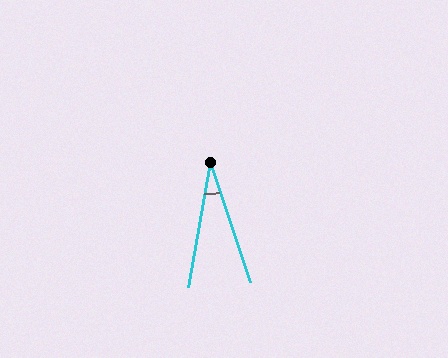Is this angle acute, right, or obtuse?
It is acute.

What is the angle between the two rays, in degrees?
Approximately 28 degrees.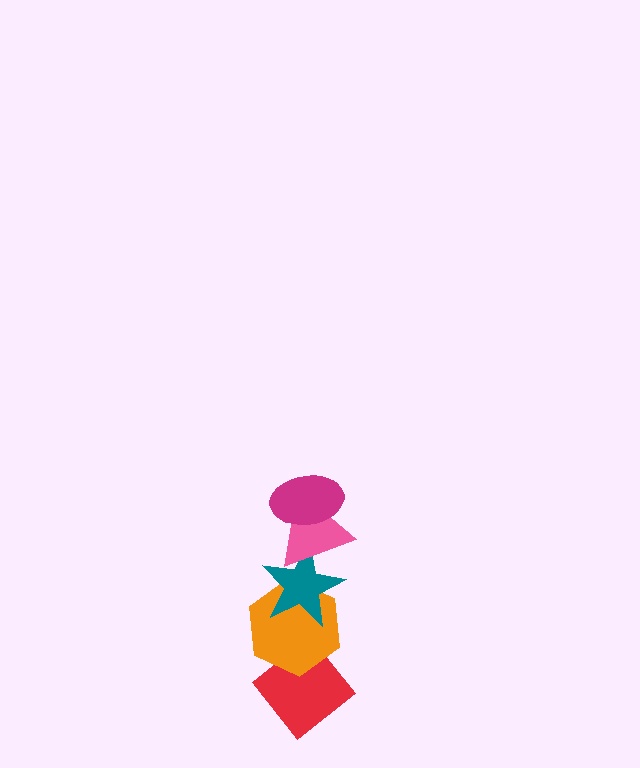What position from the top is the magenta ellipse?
The magenta ellipse is 1st from the top.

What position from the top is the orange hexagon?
The orange hexagon is 4th from the top.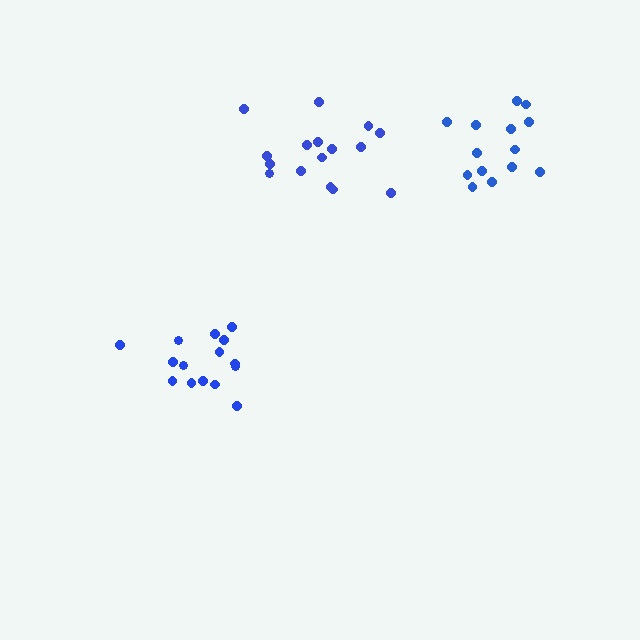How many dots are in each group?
Group 1: 15 dots, Group 2: 14 dots, Group 3: 16 dots (45 total).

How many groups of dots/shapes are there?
There are 3 groups.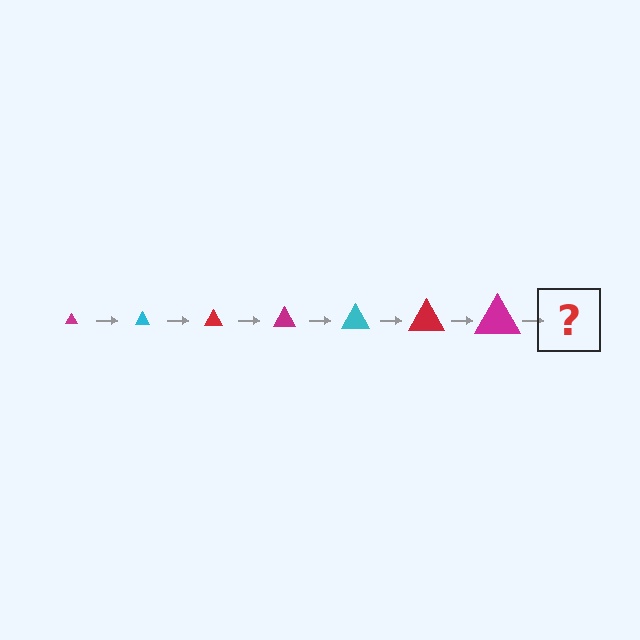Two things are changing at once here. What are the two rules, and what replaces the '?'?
The two rules are that the triangle grows larger each step and the color cycles through magenta, cyan, and red. The '?' should be a cyan triangle, larger than the previous one.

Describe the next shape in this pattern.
It should be a cyan triangle, larger than the previous one.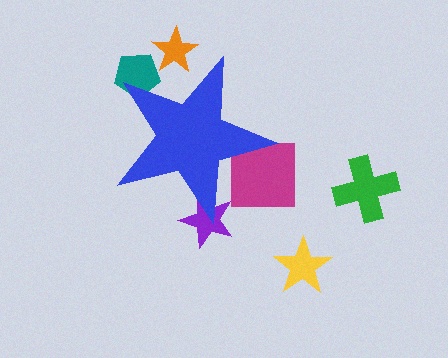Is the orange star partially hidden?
Yes, the orange star is partially hidden behind the blue star.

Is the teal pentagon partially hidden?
Yes, the teal pentagon is partially hidden behind the blue star.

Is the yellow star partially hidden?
No, the yellow star is fully visible.